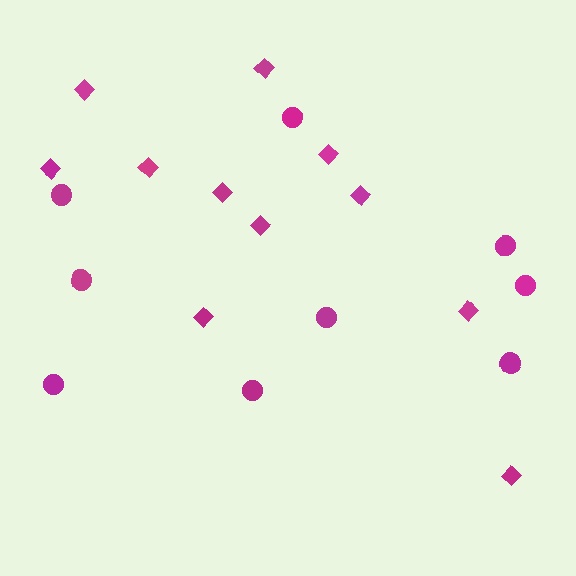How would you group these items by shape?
There are 2 groups: one group of diamonds (11) and one group of circles (9).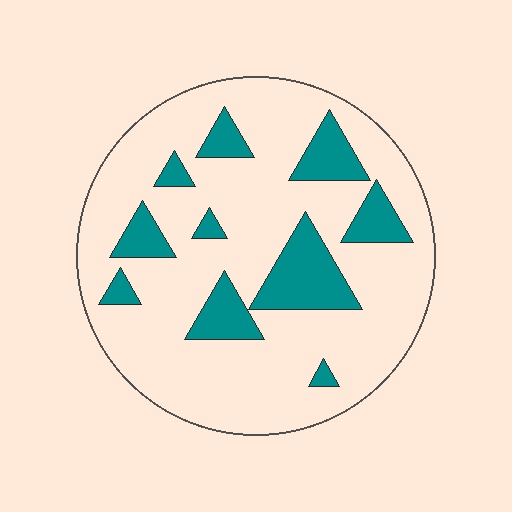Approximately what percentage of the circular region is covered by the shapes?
Approximately 20%.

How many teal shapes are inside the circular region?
10.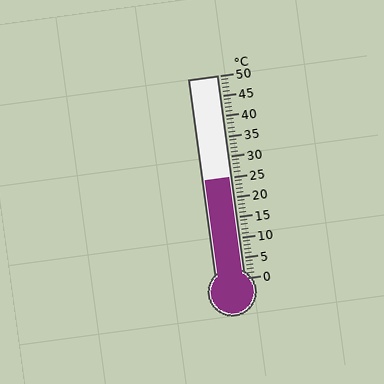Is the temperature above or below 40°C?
The temperature is below 40°C.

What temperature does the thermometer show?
The thermometer shows approximately 25°C.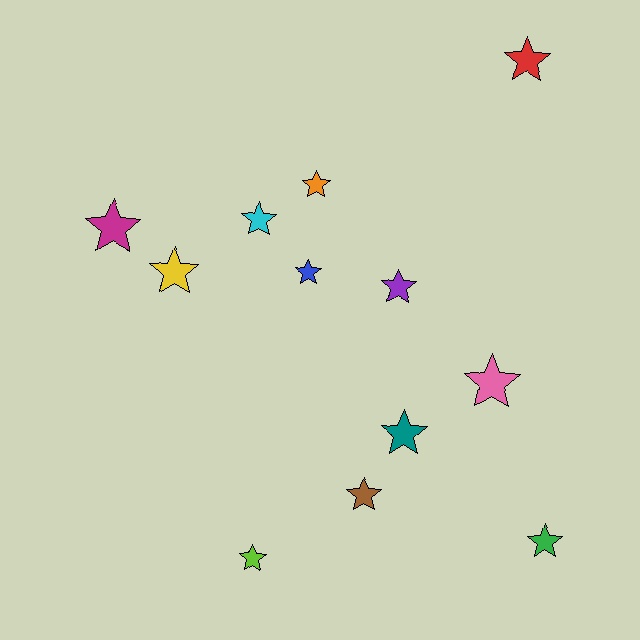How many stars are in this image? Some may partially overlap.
There are 12 stars.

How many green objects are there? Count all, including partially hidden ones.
There is 1 green object.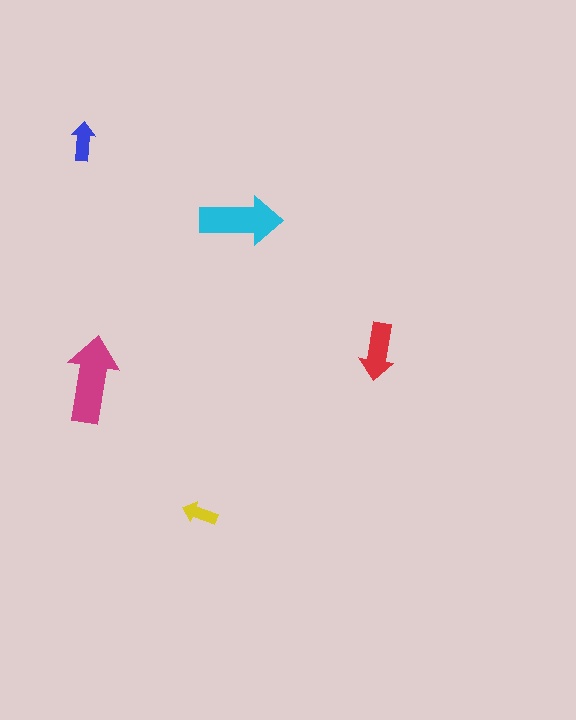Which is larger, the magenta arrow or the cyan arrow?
The magenta one.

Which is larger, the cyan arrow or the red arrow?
The cyan one.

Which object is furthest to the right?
The red arrow is rightmost.